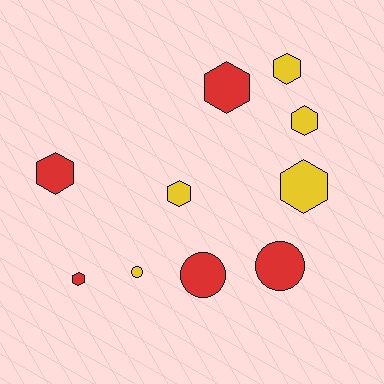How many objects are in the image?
There are 10 objects.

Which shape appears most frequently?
Hexagon, with 7 objects.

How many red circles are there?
There are 2 red circles.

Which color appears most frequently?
Red, with 5 objects.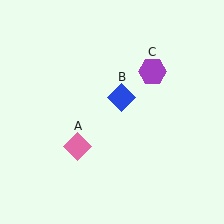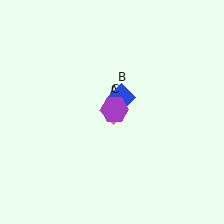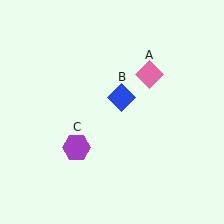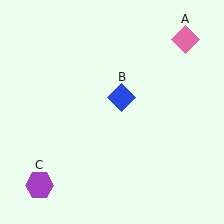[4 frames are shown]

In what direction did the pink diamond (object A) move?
The pink diamond (object A) moved up and to the right.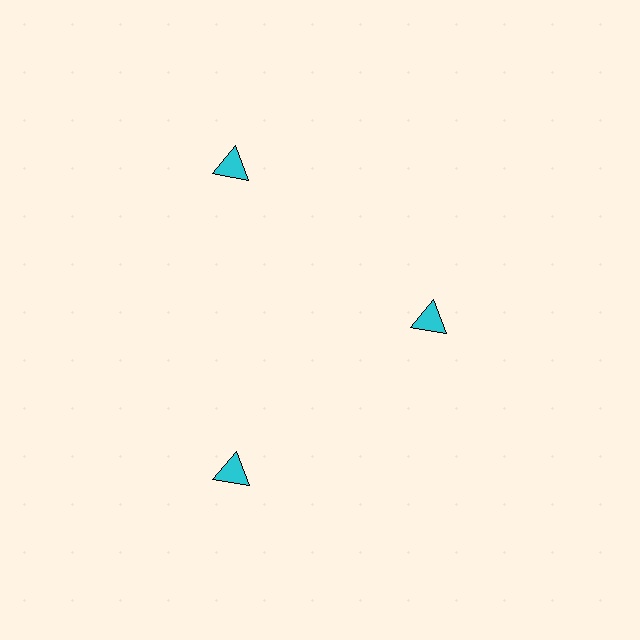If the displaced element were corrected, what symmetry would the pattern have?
It would have 3-fold rotational symmetry — the pattern would map onto itself every 120 degrees.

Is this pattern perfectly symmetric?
No. The 3 cyan triangles are arranged in a ring, but one element near the 3 o'clock position is pulled inward toward the center, breaking the 3-fold rotational symmetry.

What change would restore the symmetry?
The symmetry would be restored by moving it outward, back onto the ring so that all 3 triangles sit at equal angles and equal distance from the center.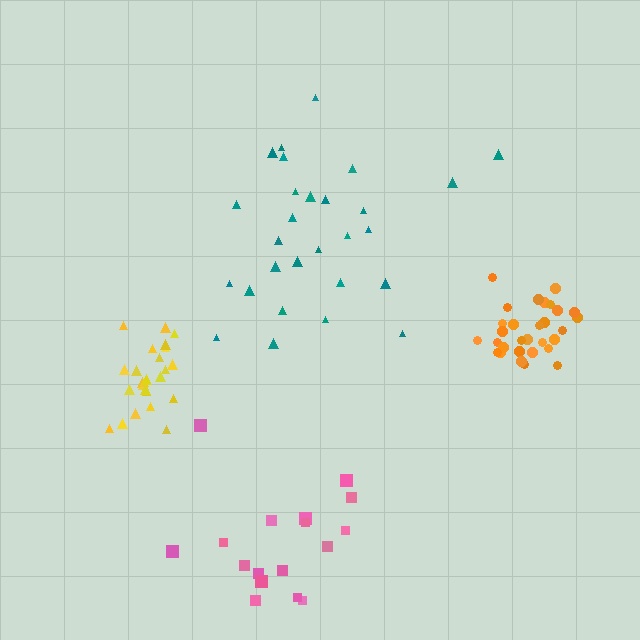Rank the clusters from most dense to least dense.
orange, yellow, pink, teal.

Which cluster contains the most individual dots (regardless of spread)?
Orange (30).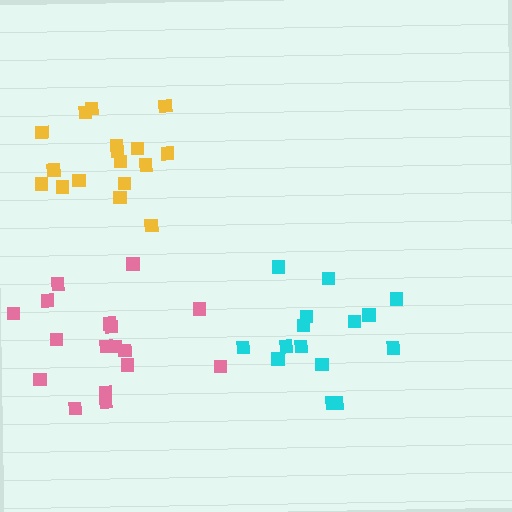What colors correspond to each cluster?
The clusters are colored: cyan, yellow, pink.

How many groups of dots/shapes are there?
There are 3 groups.